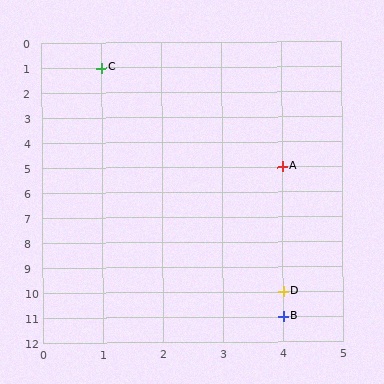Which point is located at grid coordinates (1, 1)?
Point C is at (1, 1).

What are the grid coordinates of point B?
Point B is at grid coordinates (4, 11).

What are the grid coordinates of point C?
Point C is at grid coordinates (1, 1).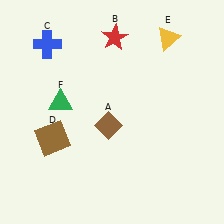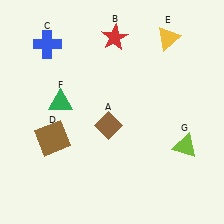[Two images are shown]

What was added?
A lime triangle (G) was added in Image 2.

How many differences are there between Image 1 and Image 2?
There is 1 difference between the two images.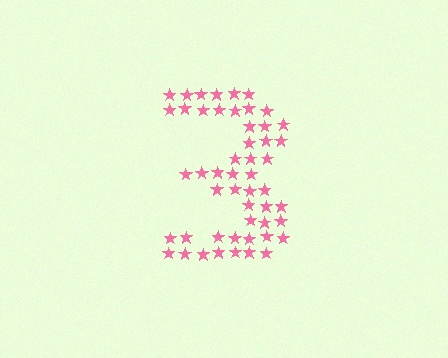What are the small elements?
The small elements are stars.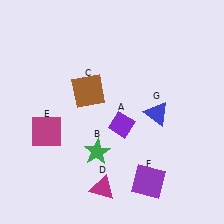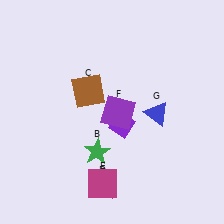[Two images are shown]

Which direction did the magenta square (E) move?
The magenta square (E) moved right.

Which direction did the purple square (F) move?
The purple square (F) moved up.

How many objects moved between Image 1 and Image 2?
2 objects moved between the two images.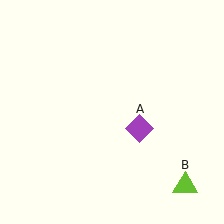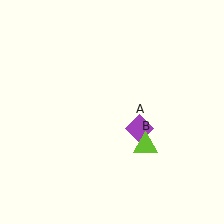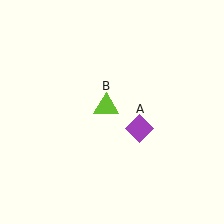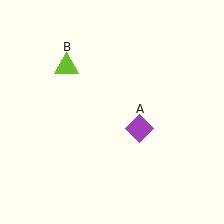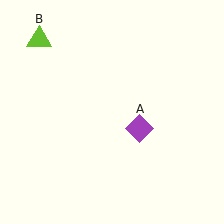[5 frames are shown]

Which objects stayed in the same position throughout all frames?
Purple diamond (object A) remained stationary.